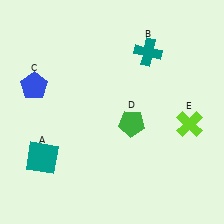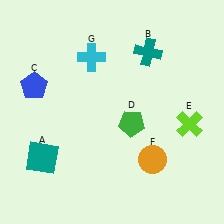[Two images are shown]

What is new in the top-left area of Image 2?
A cyan cross (G) was added in the top-left area of Image 2.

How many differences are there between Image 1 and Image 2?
There are 2 differences between the two images.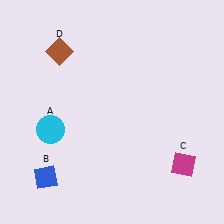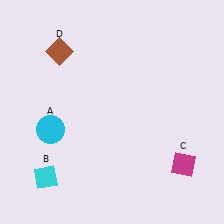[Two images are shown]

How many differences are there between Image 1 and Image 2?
There is 1 difference between the two images.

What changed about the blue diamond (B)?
In Image 1, B is blue. In Image 2, it changed to cyan.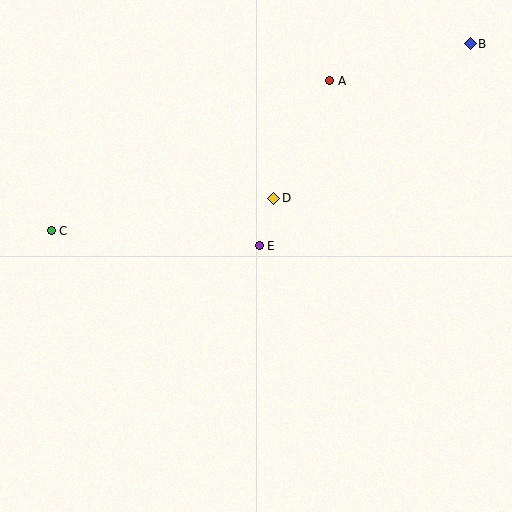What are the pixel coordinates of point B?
Point B is at (470, 44).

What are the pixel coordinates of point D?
Point D is at (274, 198).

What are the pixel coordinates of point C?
Point C is at (51, 231).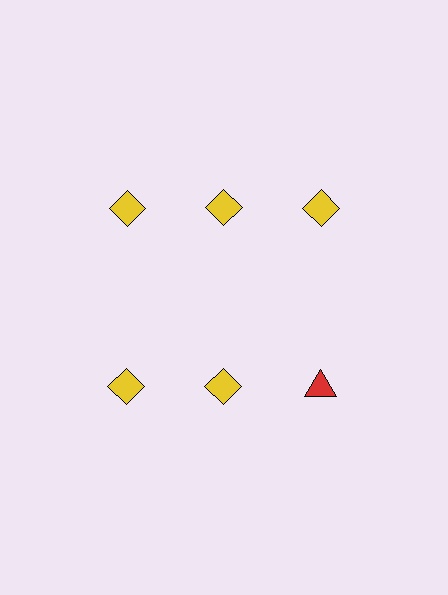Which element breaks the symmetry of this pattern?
The red triangle in the second row, center column breaks the symmetry. All other shapes are yellow diamonds.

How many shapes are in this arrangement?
There are 6 shapes arranged in a grid pattern.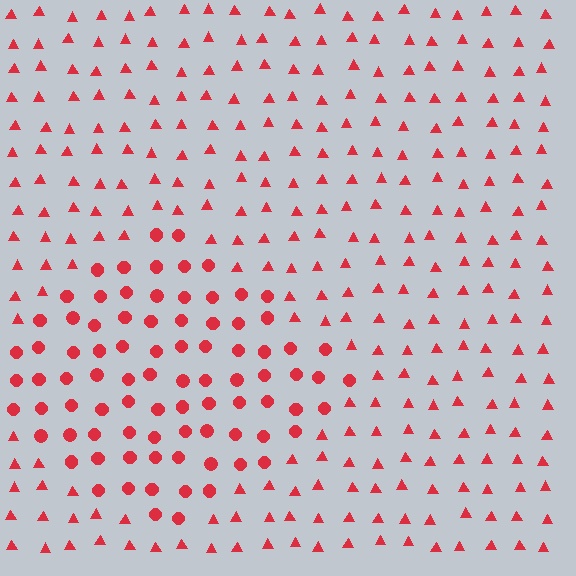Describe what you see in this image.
The image is filled with small red elements arranged in a uniform grid. A diamond-shaped region contains circles, while the surrounding area contains triangles. The boundary is defined purely by the change in element shape.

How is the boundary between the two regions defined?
The boundary is defined by a change in element shape: circles inside vs. triangles outside. All elements share the same color and spacing.